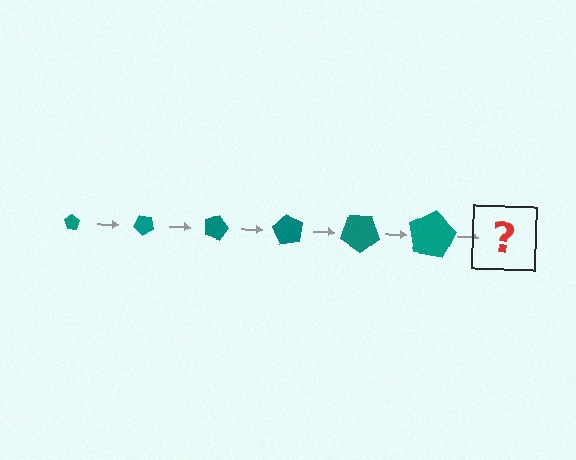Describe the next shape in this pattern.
It should be a pentagon, larger than the previous one and rotated 270 degrees from the start.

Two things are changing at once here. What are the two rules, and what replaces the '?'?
The two rules are that the pentagon grows larger each step and it rotates 45 degrees each step. The '?' should be a pentagon, larger than the previous one and rotated 270 degrees from the start.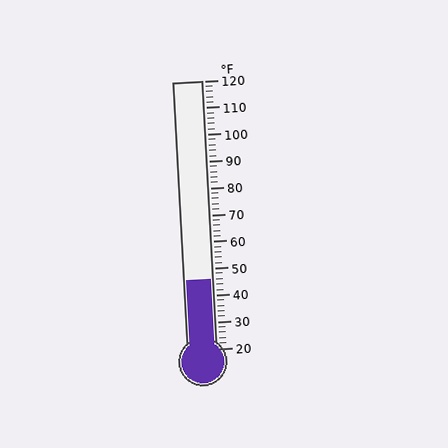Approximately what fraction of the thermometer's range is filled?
The thermometer is filled to approximately 25% of its range.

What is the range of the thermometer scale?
The thermometer scale ranges from 20°F to 120°F.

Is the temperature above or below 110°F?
The temperature is below 110°F.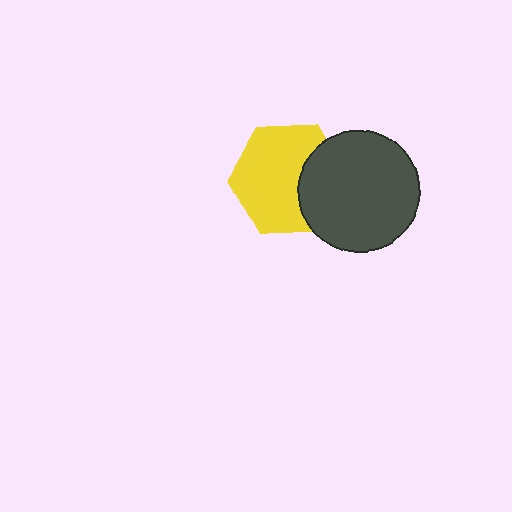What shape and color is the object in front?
The object in front is a dark gray circle.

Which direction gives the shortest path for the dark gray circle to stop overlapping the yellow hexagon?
Moving right gives the shortest separation.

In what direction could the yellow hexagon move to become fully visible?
The yellow hexagon could move left. That would shift it out from behind the dark gray circle entirely.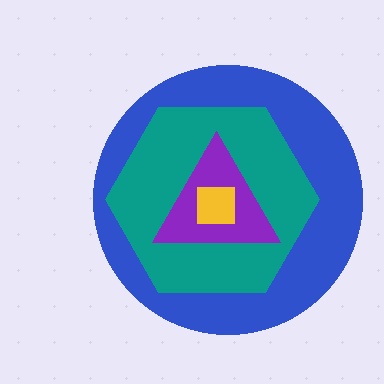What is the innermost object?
The yellow square.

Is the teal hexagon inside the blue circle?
Yes.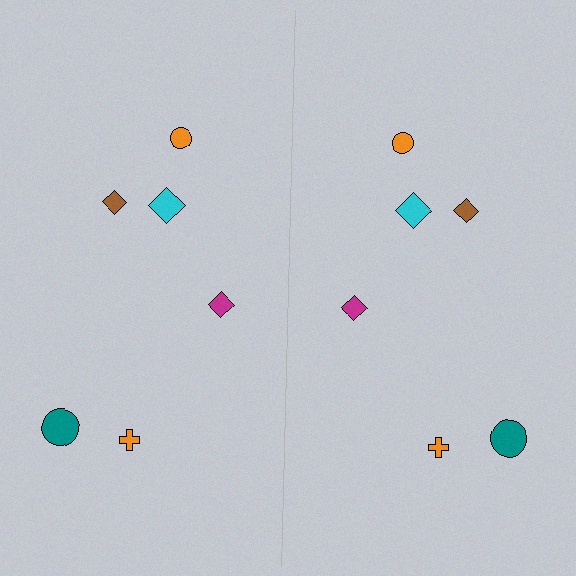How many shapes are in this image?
There are 12 shapes in this image.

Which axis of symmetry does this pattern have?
The pattern has a vertical axis of symmetry running through the center of the image.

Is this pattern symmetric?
Yes, this pattern has bilateral (reflection) symmetry.